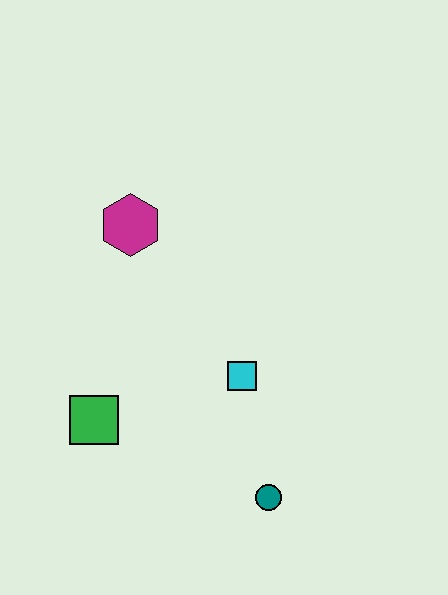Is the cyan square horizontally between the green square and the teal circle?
Yes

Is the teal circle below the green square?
Yes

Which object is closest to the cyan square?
The teal circle is closest to the cyan square.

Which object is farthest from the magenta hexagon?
The teal circle is farthest from the magenta hexagon.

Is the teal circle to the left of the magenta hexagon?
No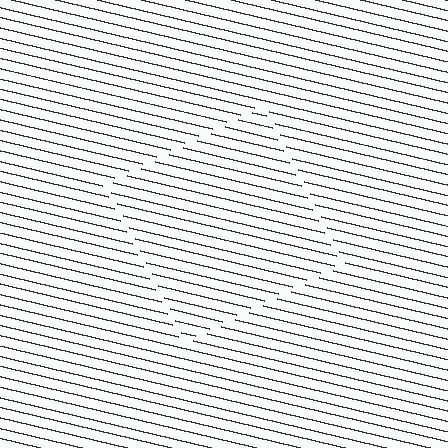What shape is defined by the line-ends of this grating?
An illusory square. The interior of the shape contains the same grating, shifted by half a period — the contour is defined by the phase discontinuity where line-ends from the inner and outer gratings abut.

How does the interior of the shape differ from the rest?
The interior of the shape contains the same grating, shifted by half a period — the contour is defined by the phase discontinuity where line-ends from the inner and outer gratings abut.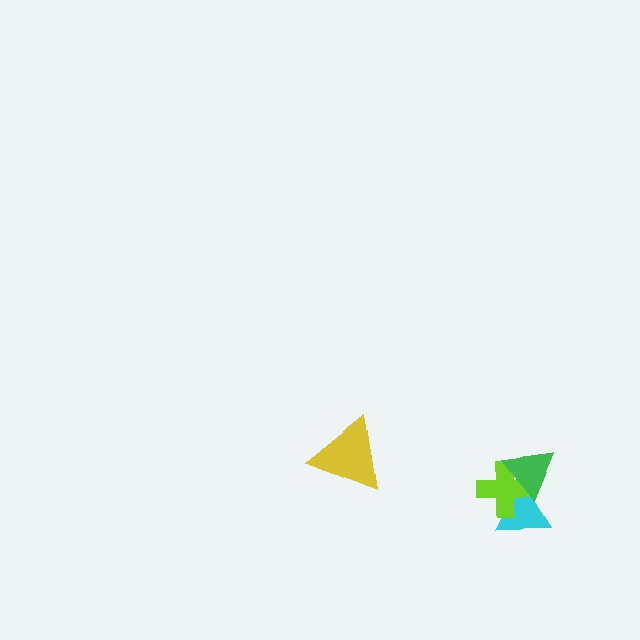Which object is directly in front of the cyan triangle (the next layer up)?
The lime cross is directly in front of the cyan triangle.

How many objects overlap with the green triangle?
2 objects overlap with the green triangle.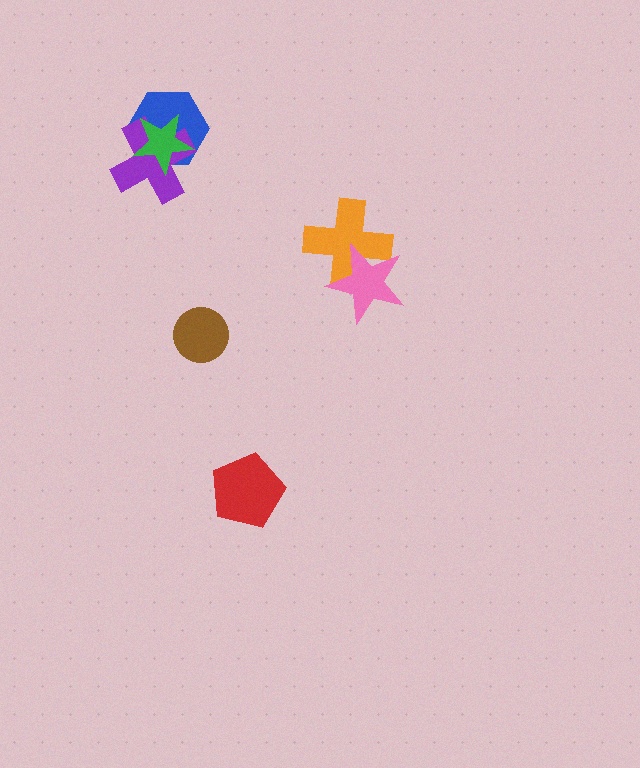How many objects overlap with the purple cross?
2 objects overlap with the purple cross.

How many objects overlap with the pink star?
1 object overlaps with the pink star.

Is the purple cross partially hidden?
Yes, it is partially covered by another shape.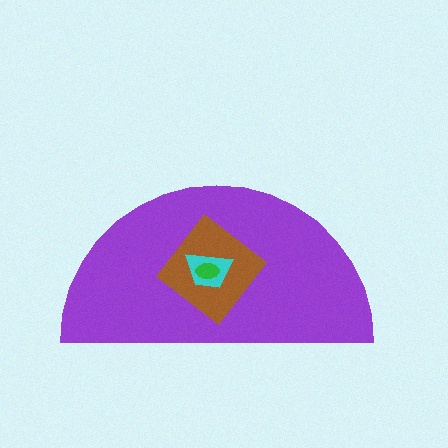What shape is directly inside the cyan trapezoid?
The green ellipse.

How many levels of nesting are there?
4.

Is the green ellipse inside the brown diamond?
Yes.